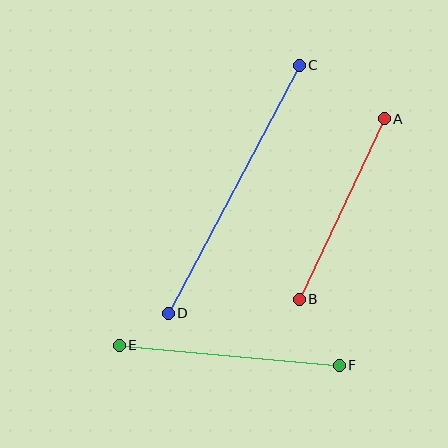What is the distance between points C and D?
The distance is approximately 281 pixels.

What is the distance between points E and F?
The distance is approximately 221 pixels.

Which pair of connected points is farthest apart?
Points C and D are farthest apart.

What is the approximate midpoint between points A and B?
The midpoint is at approximately (342, 209) pixels.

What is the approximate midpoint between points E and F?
The midpoint is at approximately (229, 355) pixels.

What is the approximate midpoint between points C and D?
The midpoint is at approximately (234, 189) pixels.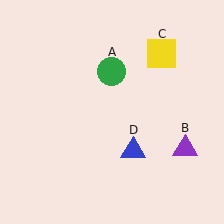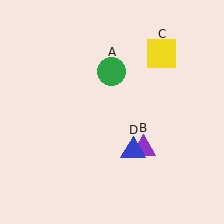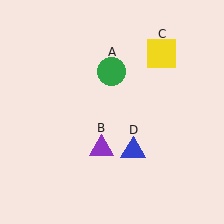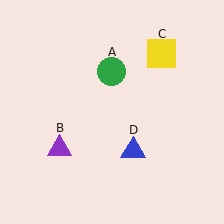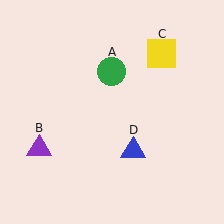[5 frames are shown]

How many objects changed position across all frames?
1 object changed position: purple triangle (object B).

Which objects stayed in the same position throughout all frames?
Green circle (object A) and yellow square (object C) and blue triangle (object D) remained stationary.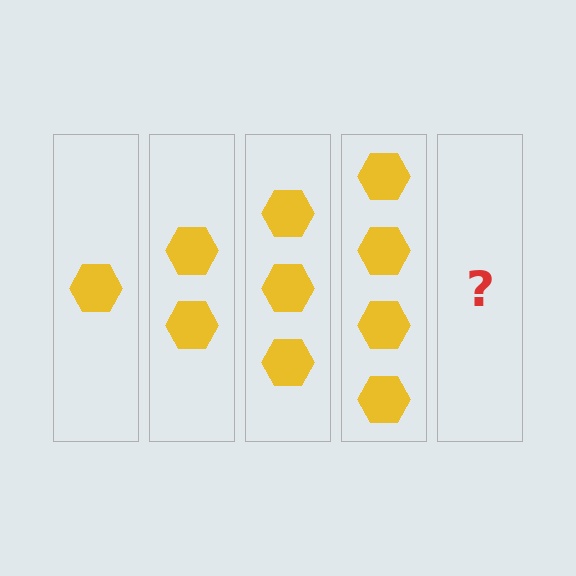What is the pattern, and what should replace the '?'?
The pattern is that each step adds one more hexagon. The '?' should be 5 hexagons.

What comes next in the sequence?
The next element should be 5 hexagons.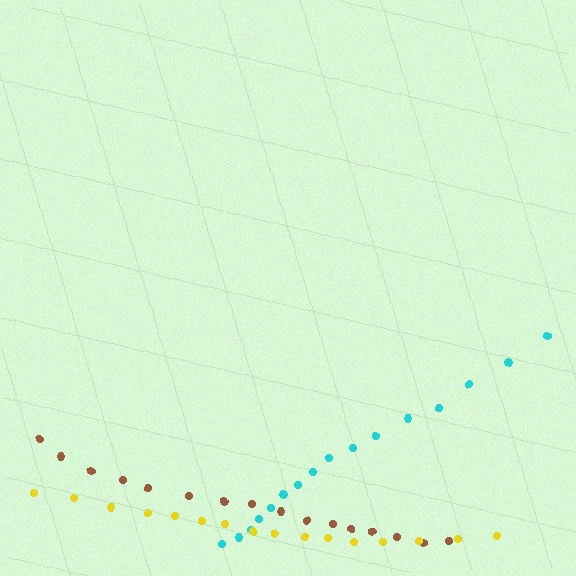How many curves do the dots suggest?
There are 3 distinct paths.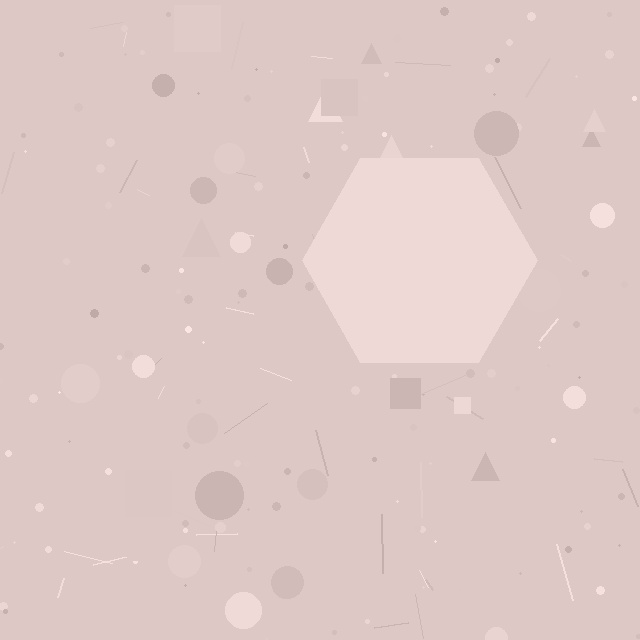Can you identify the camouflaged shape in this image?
The camouflaged shape is a hexagon.